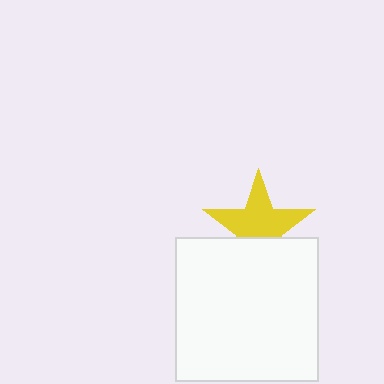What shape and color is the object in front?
The object in front is a white square.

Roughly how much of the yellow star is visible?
Most of it is visible (roughly 66%).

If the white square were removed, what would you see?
You would see the complete yellow star.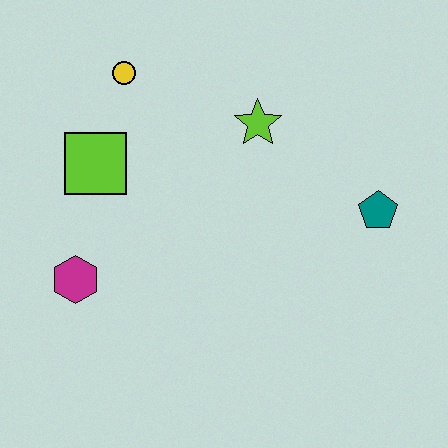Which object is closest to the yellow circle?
The lime square is closest to the yellow circle.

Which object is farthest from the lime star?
The magenta hexagon is farthest from the lime star.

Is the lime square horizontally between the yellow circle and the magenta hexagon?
Yes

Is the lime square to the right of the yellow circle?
No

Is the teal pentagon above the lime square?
No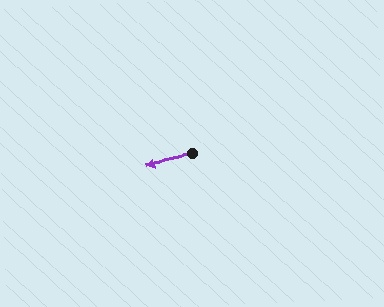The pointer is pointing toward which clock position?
Roughly 9 o'clock.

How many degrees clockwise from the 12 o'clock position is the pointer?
Approximately 258 degrees.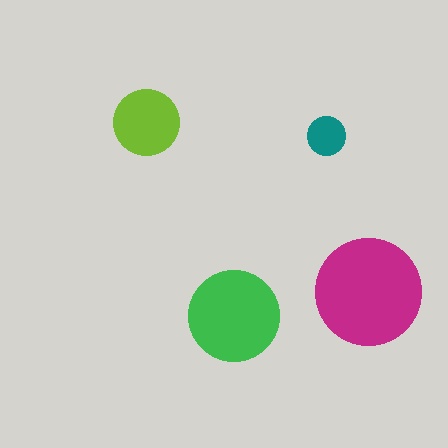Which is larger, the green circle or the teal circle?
The green one.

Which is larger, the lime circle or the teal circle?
The lime one.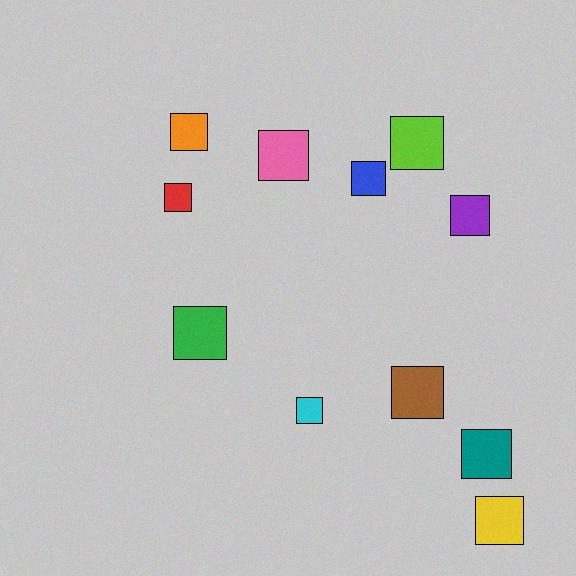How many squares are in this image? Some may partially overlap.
There are 11 squares.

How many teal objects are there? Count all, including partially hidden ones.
There is 1 teal object.